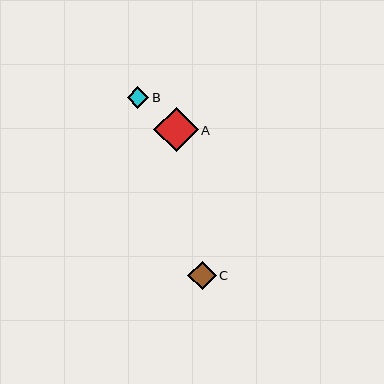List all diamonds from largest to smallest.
From largest to smallest: A, C, B.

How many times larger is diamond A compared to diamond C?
Diamond A is approximately 1.6 times the size of diamond C.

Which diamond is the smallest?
Diamond B is the smallest with a size of approximately 22 pixels.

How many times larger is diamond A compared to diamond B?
Diamond A is approximately 2.1 times the size of diamond B.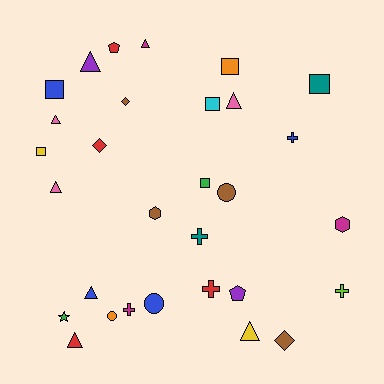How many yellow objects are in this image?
There are 2 yellow objects.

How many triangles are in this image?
There are 8 triangles.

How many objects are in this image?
There are 30 objects.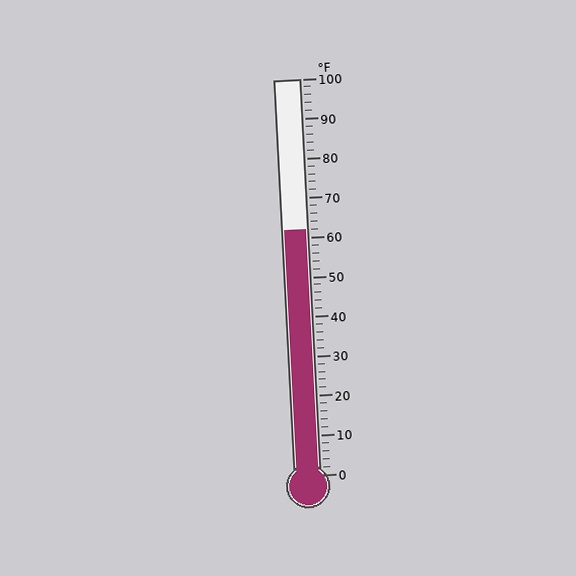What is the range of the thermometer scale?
The thermometer scale ranges from 0°F to 100°F.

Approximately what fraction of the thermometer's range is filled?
The thermometer is filled to approximately 60% of its range.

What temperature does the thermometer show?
The thermometer shows approximately 62°F.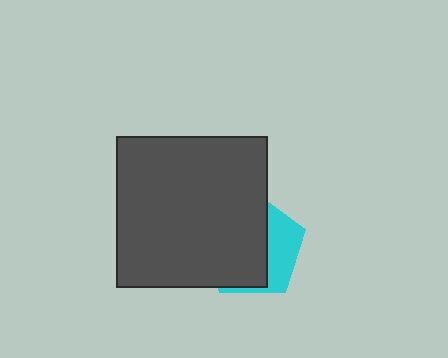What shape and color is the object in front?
The object in front is a dark gray square.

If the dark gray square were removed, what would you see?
You would see the complete cyan pentagon.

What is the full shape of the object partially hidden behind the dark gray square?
The partially hidden object is a cyan pentagon.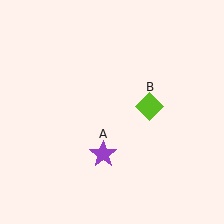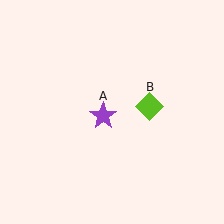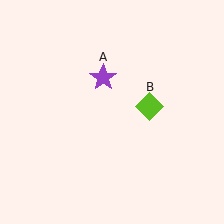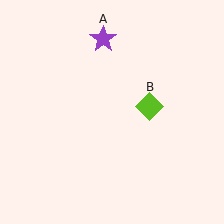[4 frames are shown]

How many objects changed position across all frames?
1 object changed position: purple star (object A).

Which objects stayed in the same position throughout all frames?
Lime diamond (object B) remained stationary.